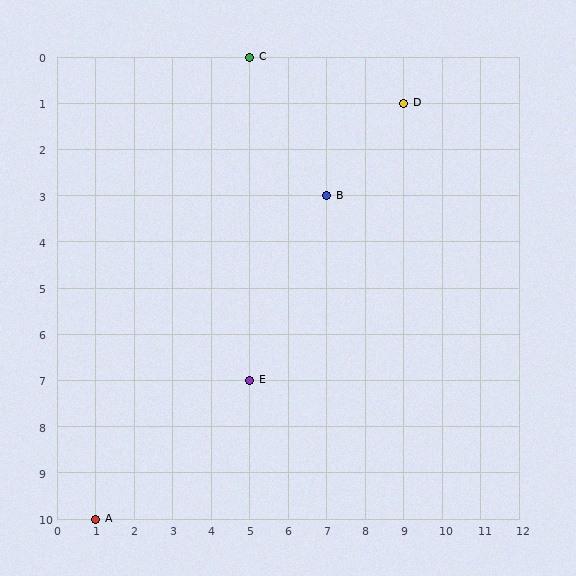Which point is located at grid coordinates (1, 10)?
Point A is at (1, 10).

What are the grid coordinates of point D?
Point D is at grid coordinates (9, 1).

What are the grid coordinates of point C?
Point C is at grid coordinates (5, 0).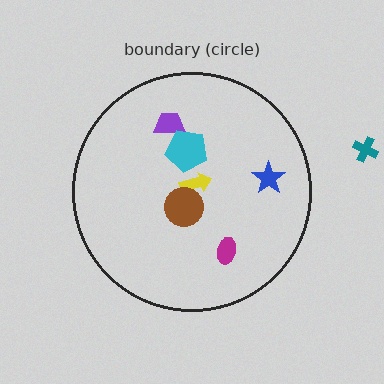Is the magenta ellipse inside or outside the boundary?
Inside.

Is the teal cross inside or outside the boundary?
Outside.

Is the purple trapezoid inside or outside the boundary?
Inside.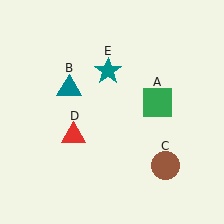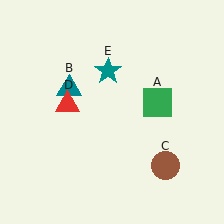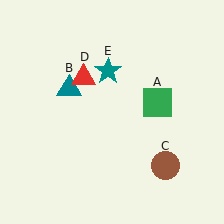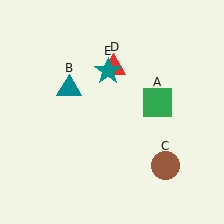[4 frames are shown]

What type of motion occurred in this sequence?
The red triangle (object D) rotated clockwise around the center of the scene.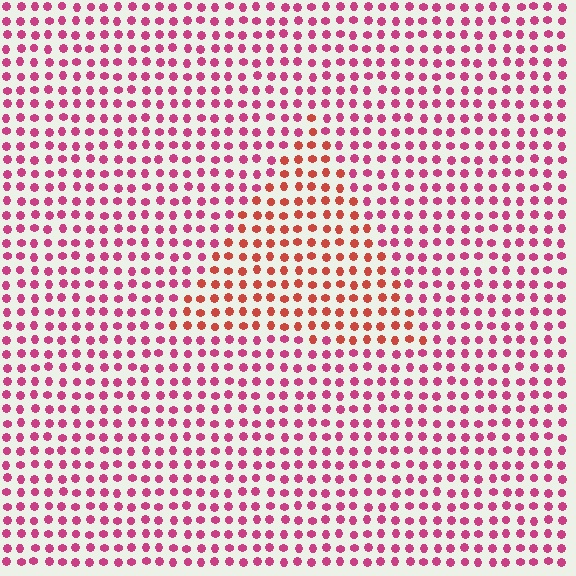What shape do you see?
I see a triangle.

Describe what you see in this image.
The image is filled with small magenta elements in a uniform arrangement. A triangle-shaped region is visible where the elements are tinted to a slightly different hue, forming a subtle color boundary.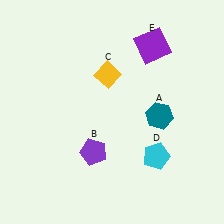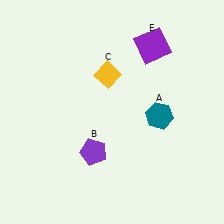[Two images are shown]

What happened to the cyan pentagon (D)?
The cyan pentagon (D) was removed in Image 2. It was in the bottom-right area of Image 1.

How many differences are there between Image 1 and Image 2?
There is 1 difference between the two images.